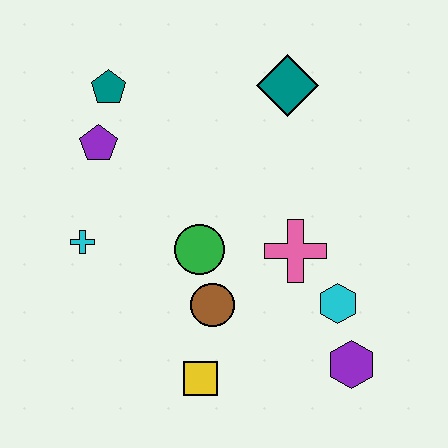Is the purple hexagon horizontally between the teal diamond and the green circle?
No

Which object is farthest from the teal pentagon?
The purple hexagon is farthest from the teal pentagon.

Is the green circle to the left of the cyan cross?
No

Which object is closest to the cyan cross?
The purple pentagon is closest to the cyan cross.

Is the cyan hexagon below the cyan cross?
Yes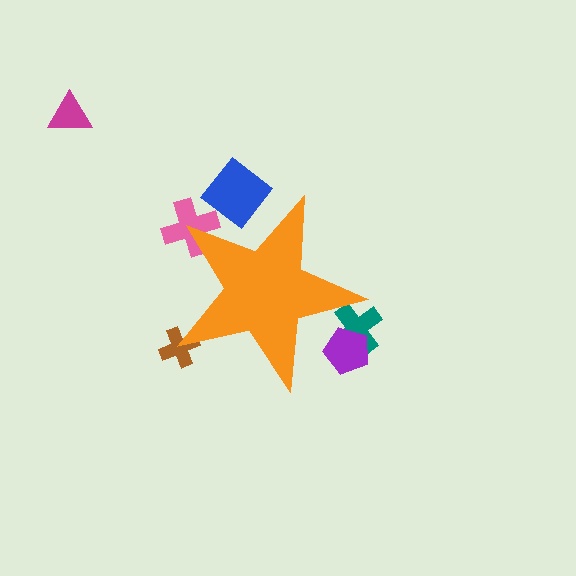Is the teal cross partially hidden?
Yes, the teal cross is partially hidden behind the orange star.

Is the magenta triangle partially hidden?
No, the magenta triangle is fully visible.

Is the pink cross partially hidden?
Yes, the pink cross is partially hidden behind the orange star.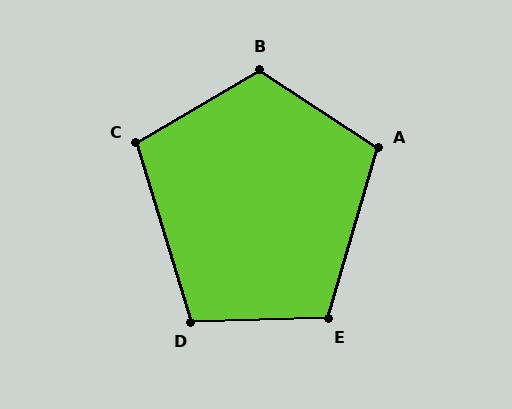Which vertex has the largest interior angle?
B, at approximately 116 degrees.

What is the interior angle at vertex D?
Approximately 105 degrees (obtuse).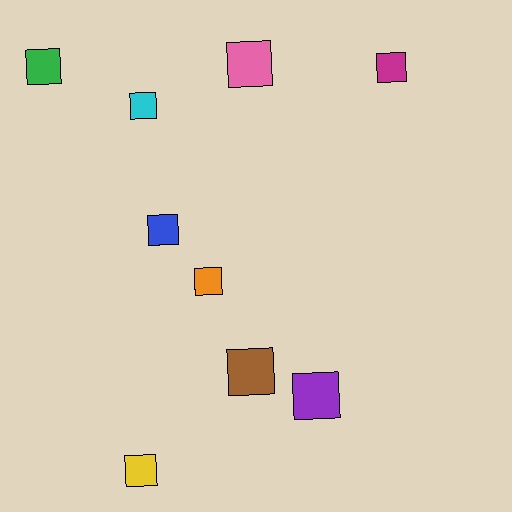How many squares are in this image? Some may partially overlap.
There are 9 squares.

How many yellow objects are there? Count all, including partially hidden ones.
There is 1 yellow object.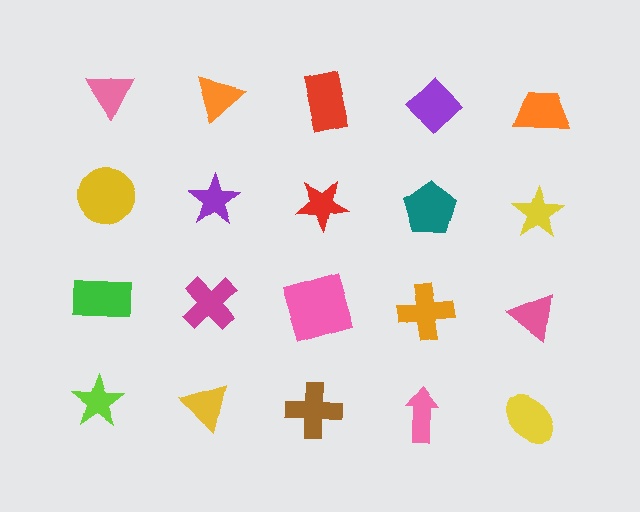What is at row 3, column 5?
A pink triangle.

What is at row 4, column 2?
A yellow triangle.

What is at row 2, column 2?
A purple star.